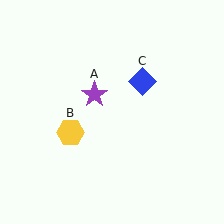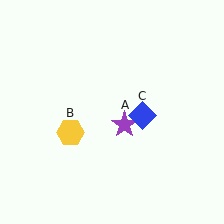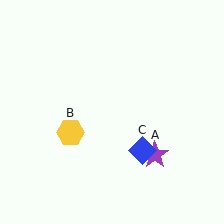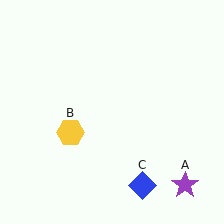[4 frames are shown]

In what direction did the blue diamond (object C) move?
The blue diamond (object C) moved down.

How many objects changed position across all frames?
2 objects changed position: purple star (object A), blue diamond (object C).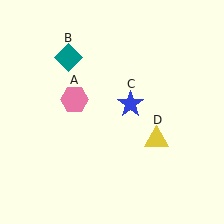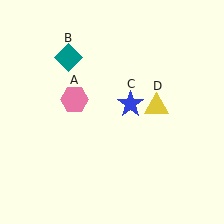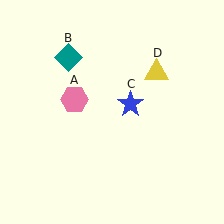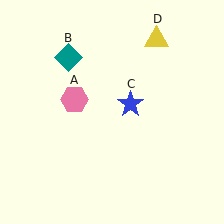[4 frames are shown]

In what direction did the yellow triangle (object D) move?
The yellow triangle (object D) moved up.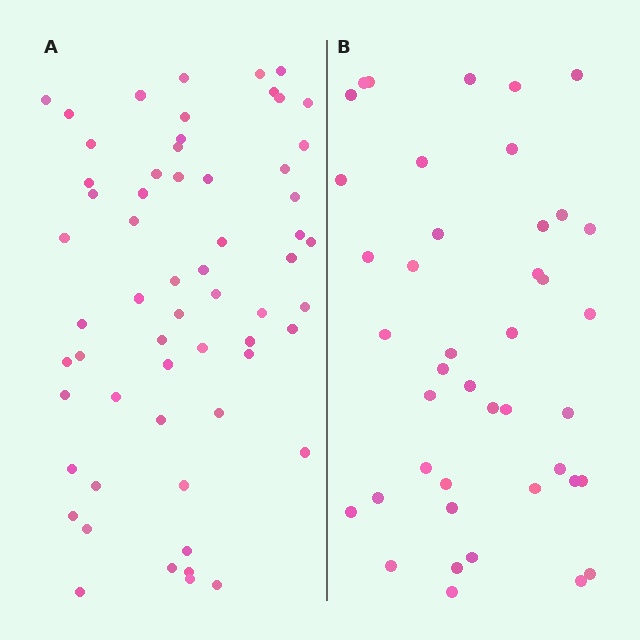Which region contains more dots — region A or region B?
Region A (the left region) has more dots.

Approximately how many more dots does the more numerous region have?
Region A has approximately 20 more dots than region B.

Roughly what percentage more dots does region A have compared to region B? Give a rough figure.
About 45% more.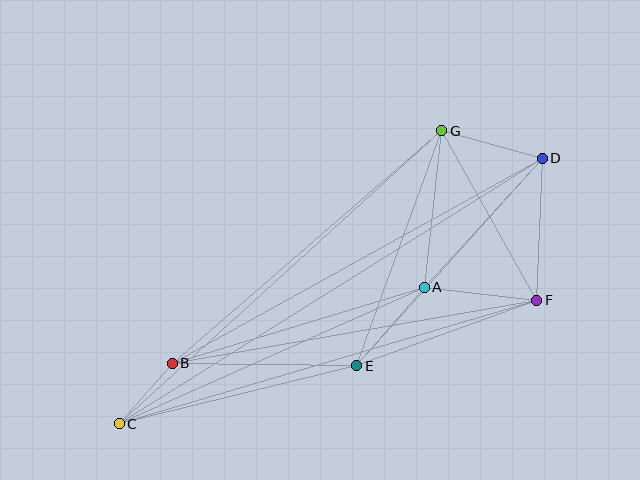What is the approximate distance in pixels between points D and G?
The distance between D and G is approximately 104 pixels.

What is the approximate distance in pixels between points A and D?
The distance between A and D is approximately 174 pixels.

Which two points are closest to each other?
Points B and C are closest to each other.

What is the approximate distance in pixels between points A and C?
The distance between A and C is approximately 334 pixels.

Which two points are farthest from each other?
Points C and D are farthest from each other.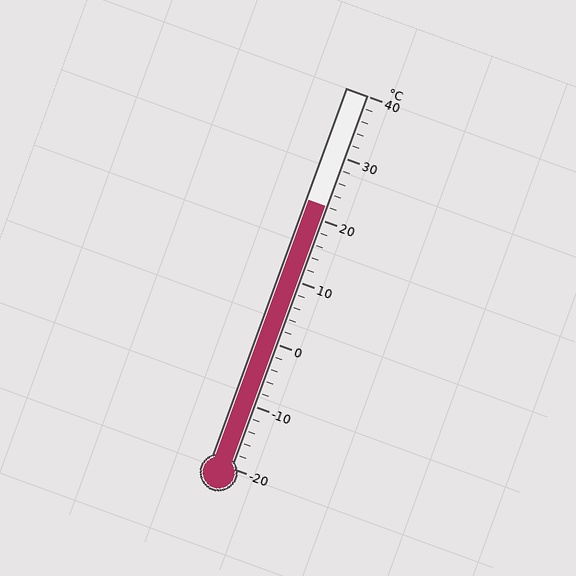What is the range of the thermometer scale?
The thermometer scale ranges from -20°C to 40°C.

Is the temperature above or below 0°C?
The temperature is above 0°C.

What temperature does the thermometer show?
The thermometer shows approximately 22°C.